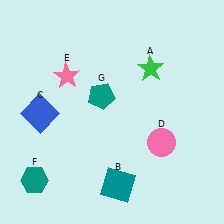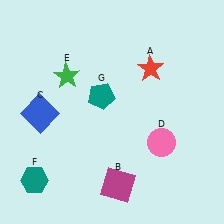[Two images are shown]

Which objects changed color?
A changed from green to red. B changed from teal to magenta. E changed from pink to green.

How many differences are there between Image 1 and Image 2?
There are 3 differences between the two images.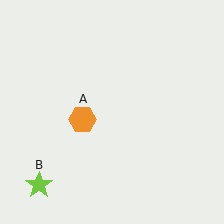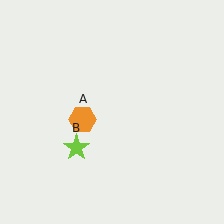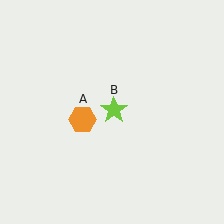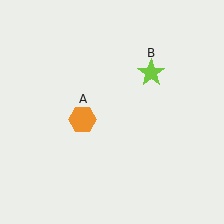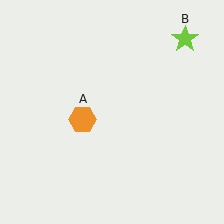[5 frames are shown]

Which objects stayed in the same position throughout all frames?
Orange hexagon (object A) remained stationary.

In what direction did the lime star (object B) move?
The lime star (object B) moved up and to the right.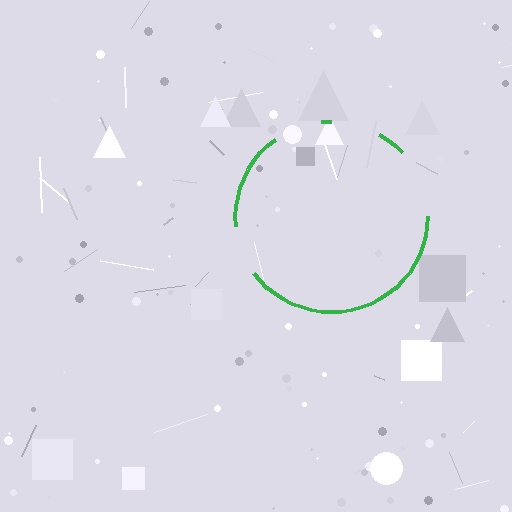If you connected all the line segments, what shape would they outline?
They would outline a circle.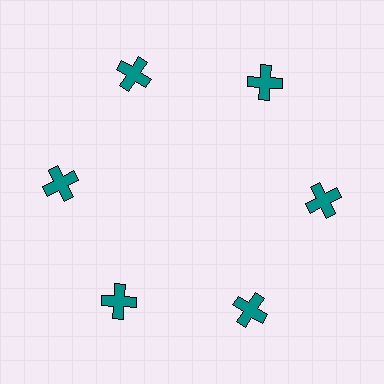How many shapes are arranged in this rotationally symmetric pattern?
There are 6 shapes, arranged in 6 groups of 1.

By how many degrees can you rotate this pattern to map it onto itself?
The pattern maps onto itself every 60 degrees of rotation.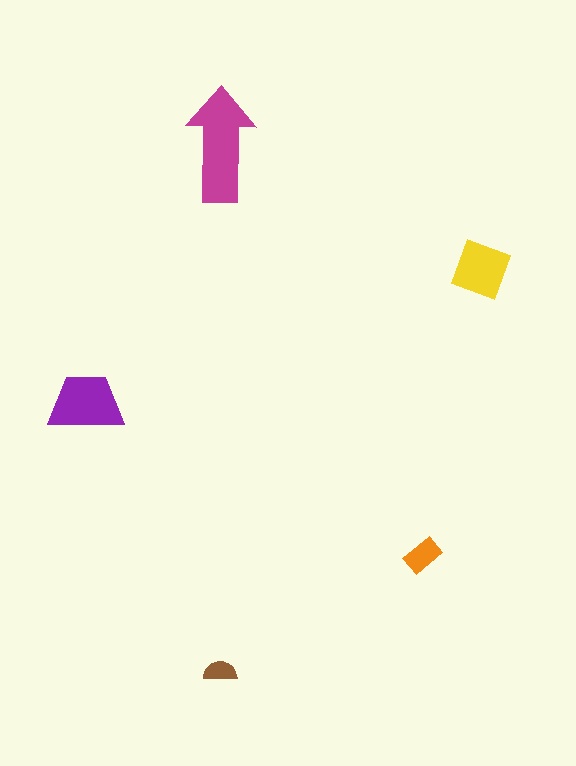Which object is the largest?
The magenta arrow.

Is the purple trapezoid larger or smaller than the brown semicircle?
Larger.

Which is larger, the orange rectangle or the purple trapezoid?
The purple trapezoid.